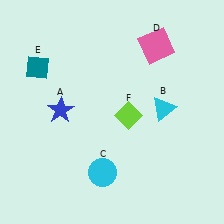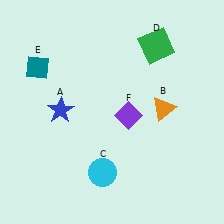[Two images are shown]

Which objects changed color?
B changed from cyan to orange. D changed from pink to green. F changed from lime to purple.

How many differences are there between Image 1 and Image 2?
There are 3 differences between the two images.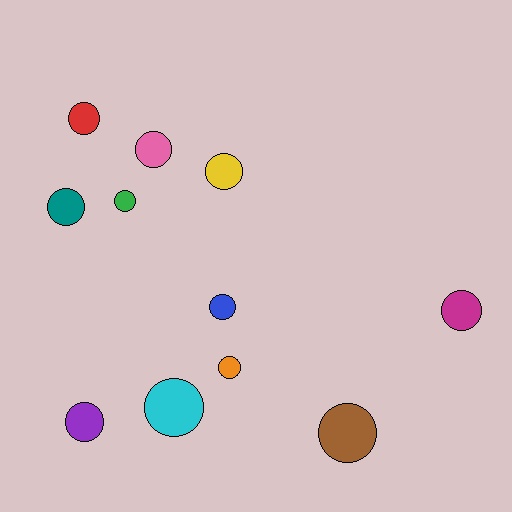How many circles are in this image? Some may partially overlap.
There are 11 circles.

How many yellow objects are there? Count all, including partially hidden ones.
There is 1 yellow object.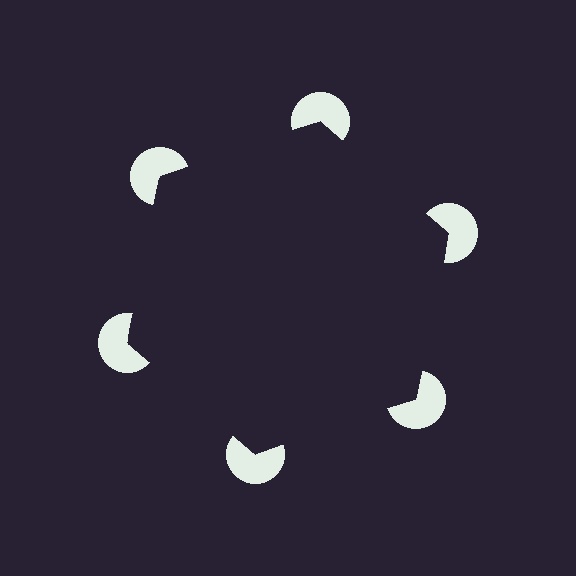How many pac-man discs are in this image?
There are 6 — one at each vertex of the illusory hexagon.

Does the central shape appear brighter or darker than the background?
It typically appears slightly darker than the background, even though no actual brightness change is drawn.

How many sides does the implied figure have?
6 sides.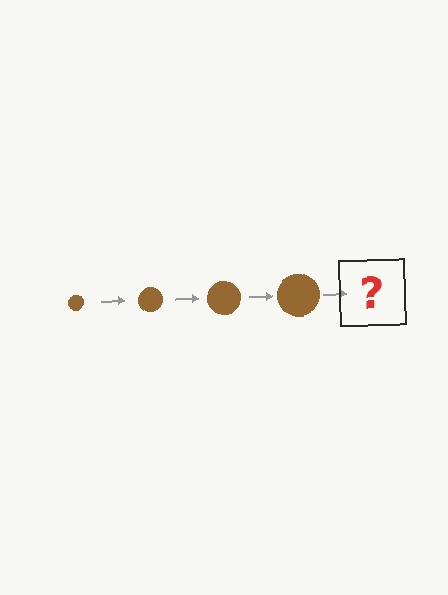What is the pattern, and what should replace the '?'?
The pattern is that the circle gets progressively larger each step. The '?' should be a brown circle, larger than the previous one.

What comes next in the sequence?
The next element should be a brown circle, larger than the previous one.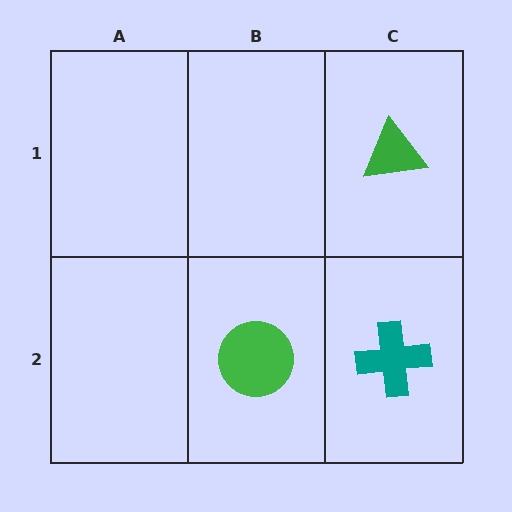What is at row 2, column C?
A teal cross.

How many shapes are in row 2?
2 shapes.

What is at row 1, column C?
A green triangle.